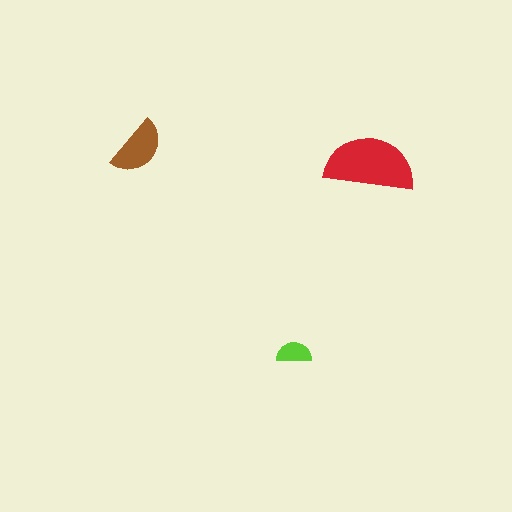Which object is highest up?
The brown semicircle is topmost.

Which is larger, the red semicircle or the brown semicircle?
The red one.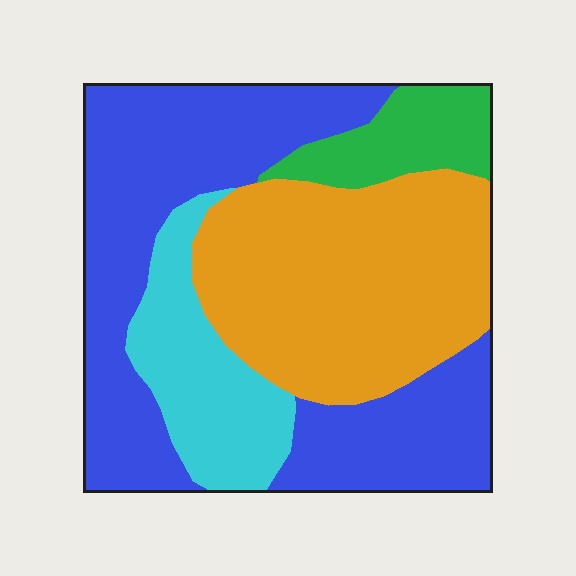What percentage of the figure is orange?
Orange covers around 35% of the figure.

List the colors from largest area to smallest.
From largest to smallest: blue, orange, cyan, green.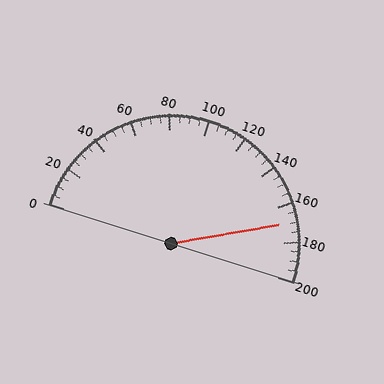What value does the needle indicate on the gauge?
The needle indicates approximately 170.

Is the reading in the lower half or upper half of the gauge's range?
The reading is in the upper half of the range (0 to 200).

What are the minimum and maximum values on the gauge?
The gauge ranges from 0 to 200.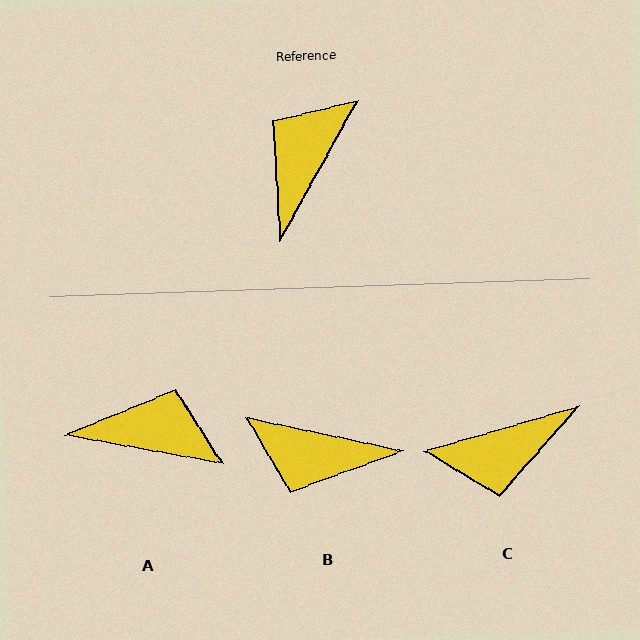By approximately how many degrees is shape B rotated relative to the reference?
Approximately 107 degrees counter-clockwise.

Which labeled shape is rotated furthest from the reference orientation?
C, about 135 degrees away.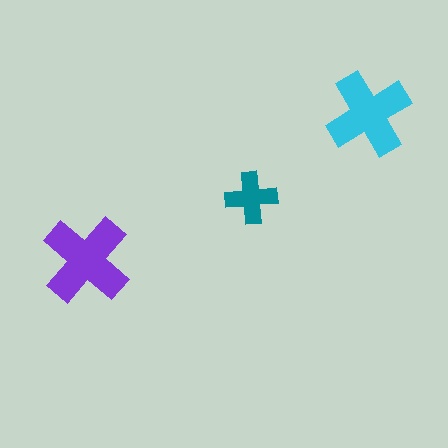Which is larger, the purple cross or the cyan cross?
The purple one.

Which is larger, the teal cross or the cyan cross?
The cyan one.